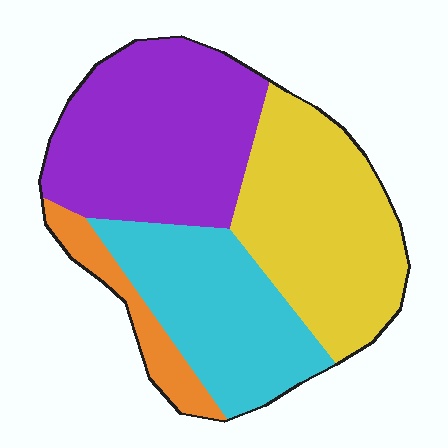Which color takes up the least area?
Orange, at roughly 10%.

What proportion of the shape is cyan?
Cyan takes up about one quarter (1/4) of the shape.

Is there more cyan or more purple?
Purple.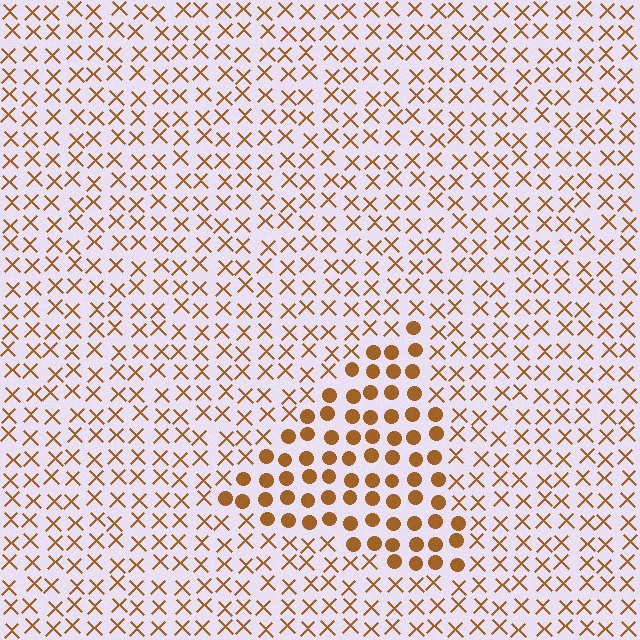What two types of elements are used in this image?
The image uses circles inside the triangle region and X marks outside it.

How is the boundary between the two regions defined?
The boundary is defined by a change in element shape: circles inside vs. X marks outside. All elements share the same color and spacing.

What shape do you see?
I see a triangle.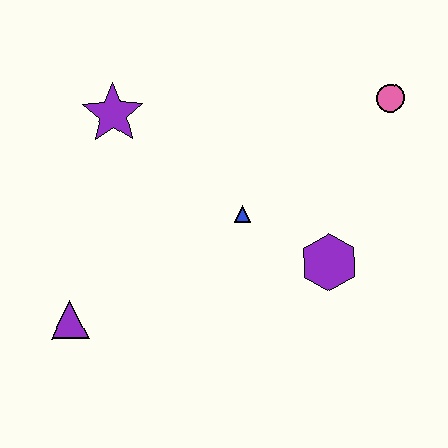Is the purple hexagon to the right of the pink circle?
No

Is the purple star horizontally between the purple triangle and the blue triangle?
Yes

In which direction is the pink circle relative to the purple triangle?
The pink circle is to the right of the purple triangle.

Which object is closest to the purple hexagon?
The blue triangle is closest to the purple hexagon.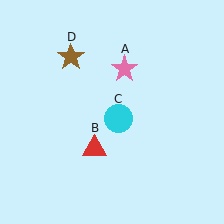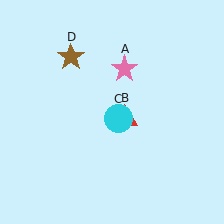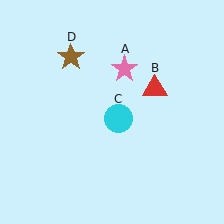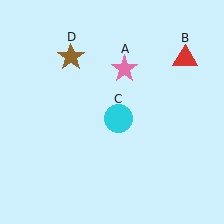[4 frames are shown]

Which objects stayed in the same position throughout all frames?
Pink star (object A) and cyan circle (object C) and brown star (object D) remained stationary.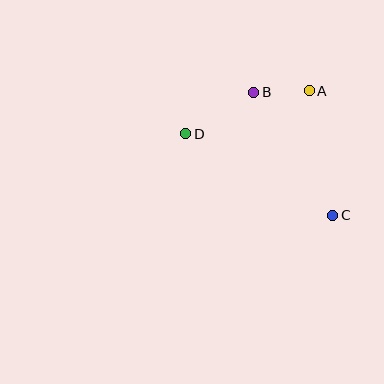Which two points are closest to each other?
Points A and B are closest to each other.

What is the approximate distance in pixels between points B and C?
The distance between B and C is approximately 146 pixels.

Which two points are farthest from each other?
Points C and D are farthest from each other.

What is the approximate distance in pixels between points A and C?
The distance between A and C is approximately 127 pixels.